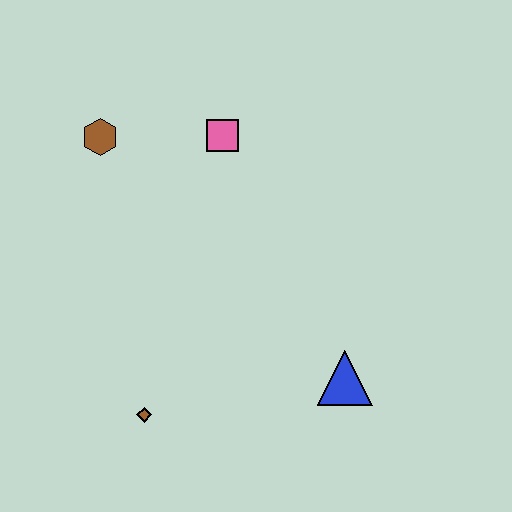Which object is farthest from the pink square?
The brown diamond is farthest from the pink square.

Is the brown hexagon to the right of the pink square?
No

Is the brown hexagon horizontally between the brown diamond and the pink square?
No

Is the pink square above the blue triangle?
Yes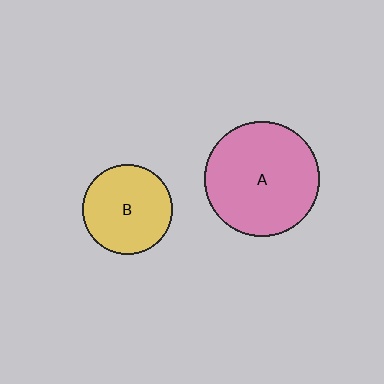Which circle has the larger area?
Circle A (pink).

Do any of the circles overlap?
No, none of the circles overlap.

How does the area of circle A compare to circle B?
Approximately 1.6 times.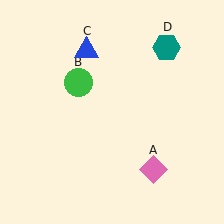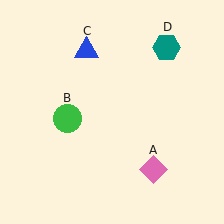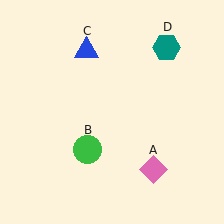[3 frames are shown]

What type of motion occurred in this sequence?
The green circle (object B) rotated counterclockwise around the center of the scene.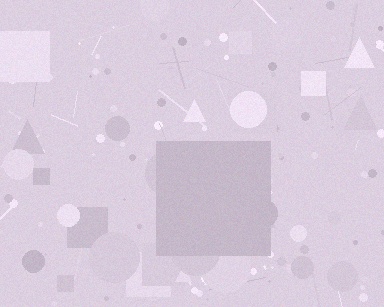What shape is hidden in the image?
A square is hidden in the image.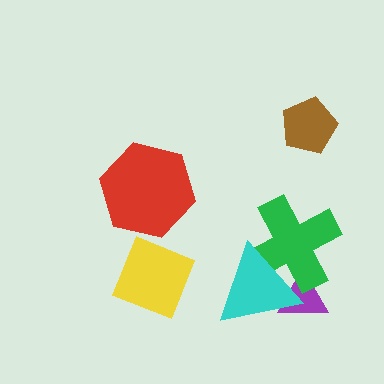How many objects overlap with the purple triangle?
2 objects overlap with the purple triangle.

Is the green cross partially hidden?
Yes, it is partially covered by another shape.